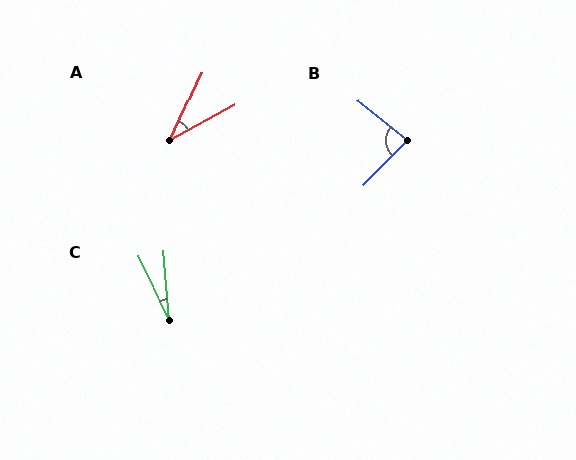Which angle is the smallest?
C, at approximately 21 degrees.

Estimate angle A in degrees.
Approximately 36 degrees.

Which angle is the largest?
B, at approximately 84 degrees.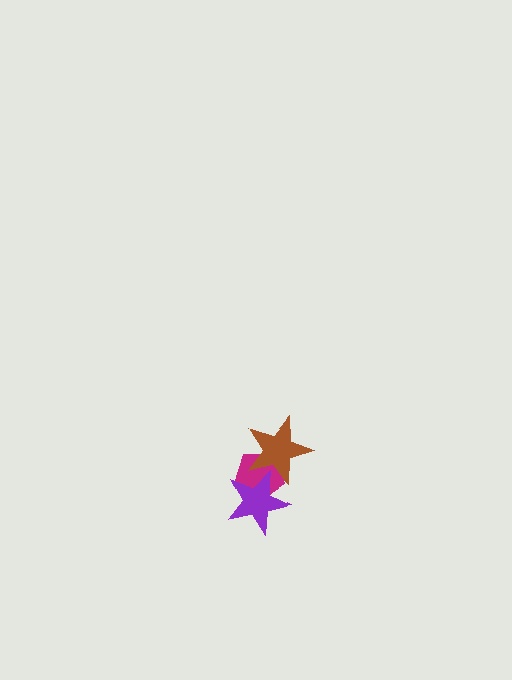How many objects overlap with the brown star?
2 objects overlap with the brown star.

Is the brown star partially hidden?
No, no other shape covers it.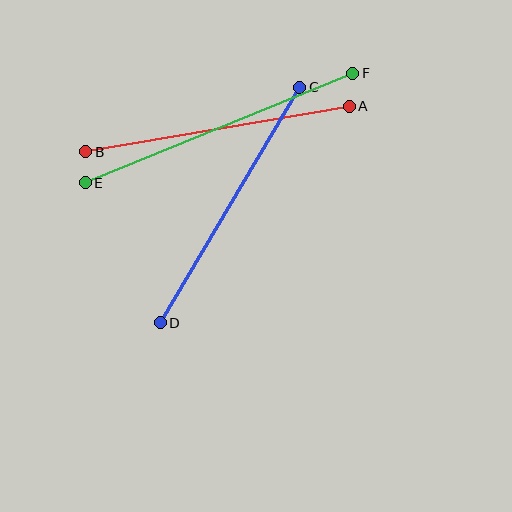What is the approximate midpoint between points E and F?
The midpoint is at approximately (219, 128) pixels.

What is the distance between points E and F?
The distance is approximately 289 pixels.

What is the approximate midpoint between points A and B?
The midpoint is at approximately (217, 129) pixels.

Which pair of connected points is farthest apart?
Points E and F are farthest apart.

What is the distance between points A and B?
The distance is approximately 268 pixels.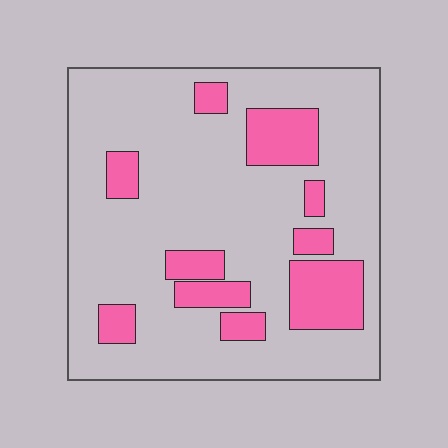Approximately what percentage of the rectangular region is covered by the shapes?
Approximately 20%.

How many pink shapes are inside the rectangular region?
10.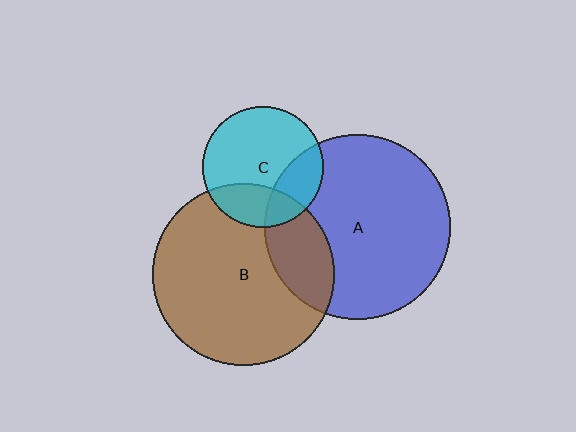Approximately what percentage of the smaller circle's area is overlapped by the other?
Approximately 25%.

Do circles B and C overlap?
Yes.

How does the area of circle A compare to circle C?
Approximately 2.3 times.